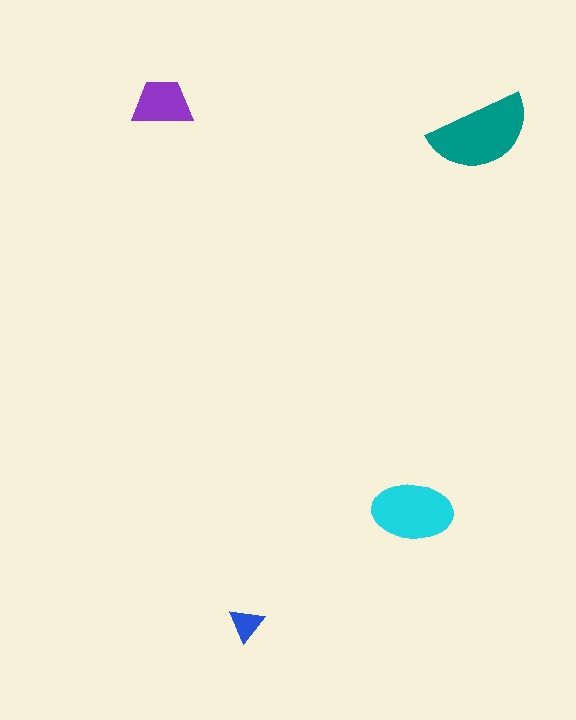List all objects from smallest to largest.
The blue triangle, the purple trapezoid, the cyan ellipse, the teal semicircle.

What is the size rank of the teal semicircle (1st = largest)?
1st.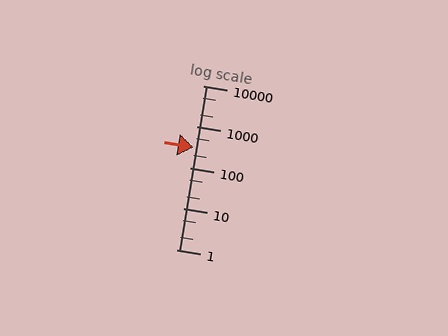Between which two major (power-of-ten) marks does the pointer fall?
The pointer is between 100 and 1000.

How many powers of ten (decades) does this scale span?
The scale spans 4 decades, from 1 to 10000.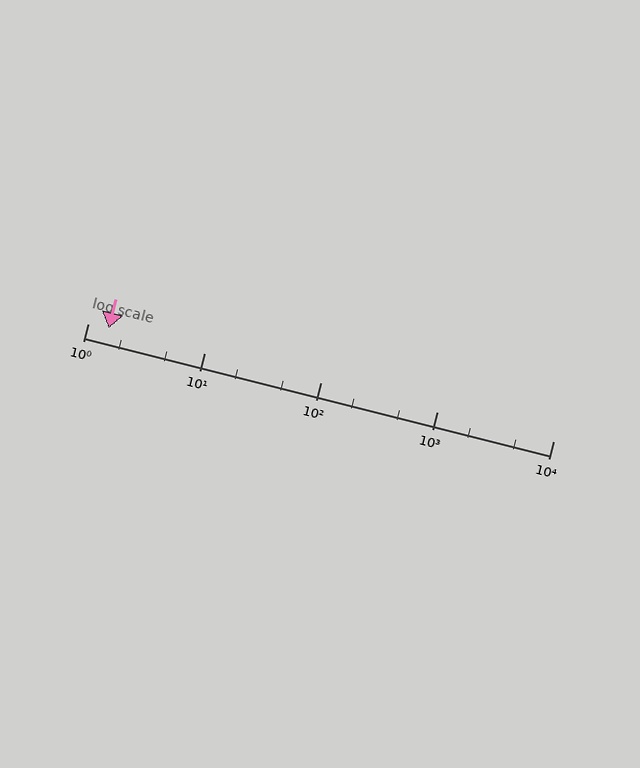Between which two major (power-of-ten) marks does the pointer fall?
The pointer is between 1 and 10.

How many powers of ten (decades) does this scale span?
The scale spans 4 decades, from 1 to 10000.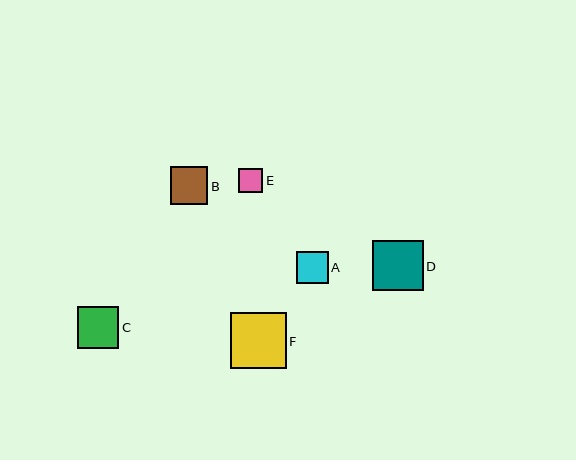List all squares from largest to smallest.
From largest to smallest: F, D, C, B, A, E.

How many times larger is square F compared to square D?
Square F is approximately 1.1 times the size of square D.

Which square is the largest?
Square F is the largest with a size of approximately 56 pixels.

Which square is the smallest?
Square E is the smallest with a size of approximately 24 pixels.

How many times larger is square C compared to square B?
Square C is approximately 1.1 times the size of square B.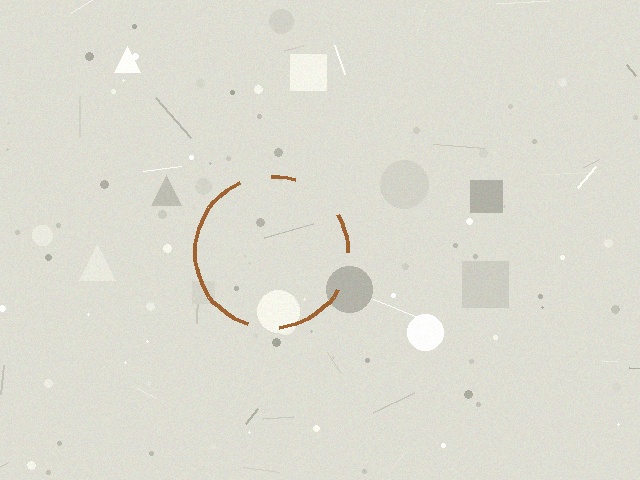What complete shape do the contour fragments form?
The contour fragments form a circle.